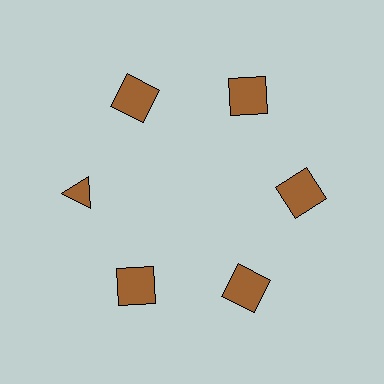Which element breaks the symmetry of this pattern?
The brown triangle at roughly the 9 o'clock position breaks the symmetry. All other shapes are brown squares.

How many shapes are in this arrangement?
There are 6 shapes arranged in a ring pattern.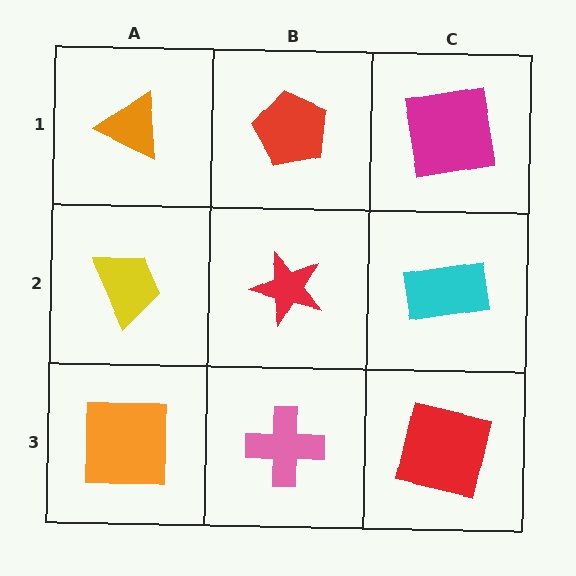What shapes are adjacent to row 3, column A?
A yellow trapezoid (row 2, column A), a pink cross (row 3, column B).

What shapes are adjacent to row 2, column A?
An orange triangle (row 1, column A), an orange square (row 3, column A), a red star (row 2, column B).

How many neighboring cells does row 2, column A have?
3.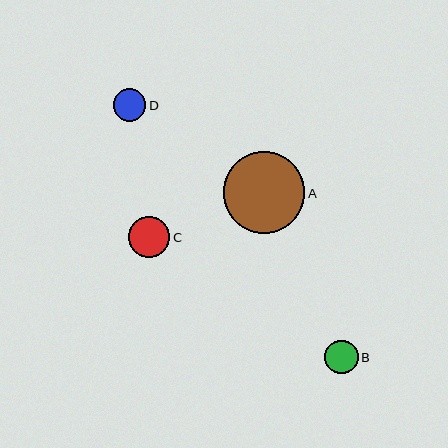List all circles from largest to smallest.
From largest to smallest: A, C, B, D.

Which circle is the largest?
Circle A is the largest with a size of approximately 82 pixels.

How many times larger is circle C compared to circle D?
Circle C is approximately 1.3 times the size of circle D.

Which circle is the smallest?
Circle D is the smallest with a size of approximately 33 pixels.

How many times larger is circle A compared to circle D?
Circle A is approximately 2.5 times the size of circle D.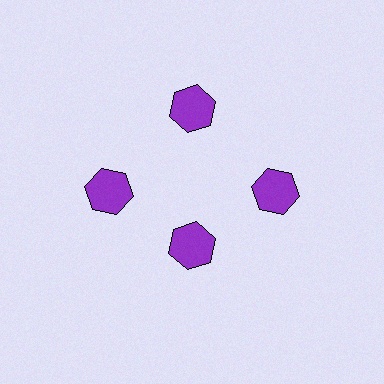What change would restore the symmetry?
The symmetry would be restored by moving it outward, back onto the ring so that all 4 hexagons sit at equal angles and equal distance from the center.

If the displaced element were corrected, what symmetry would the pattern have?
It would have 4-fold rotational symmetry — the pattern would map onto itself every 90 degrees.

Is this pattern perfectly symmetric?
No. The 4 purple hexagons are arranged in a ring, but one element near the 6 o'clock position is pulled inward toward the center, breaking the 4-fold rotational symmetry.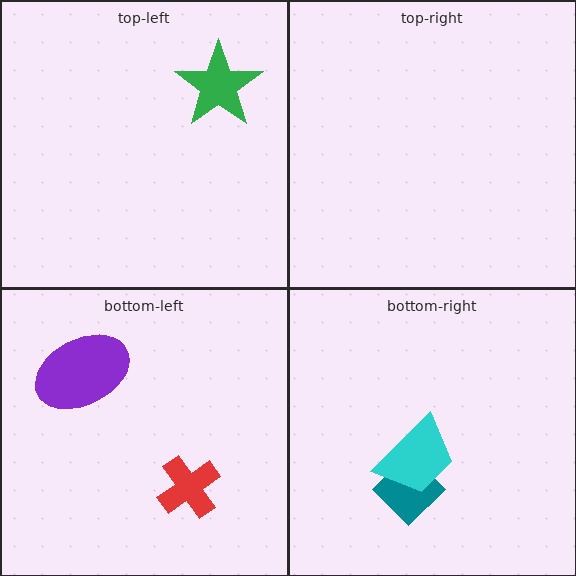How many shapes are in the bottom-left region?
2.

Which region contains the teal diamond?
The bottom-right region.